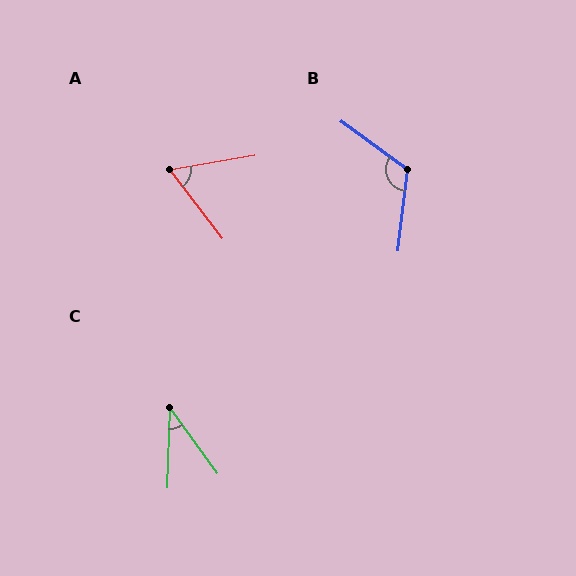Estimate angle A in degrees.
Approximately 62 degrees.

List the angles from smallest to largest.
C (38°), A (62°), B (120°).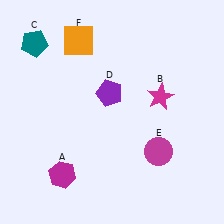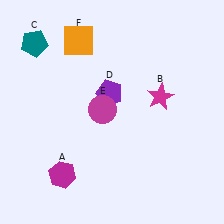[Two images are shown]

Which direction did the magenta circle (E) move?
The magenta circle (E) moved left.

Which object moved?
The magenta circle (E) moved left.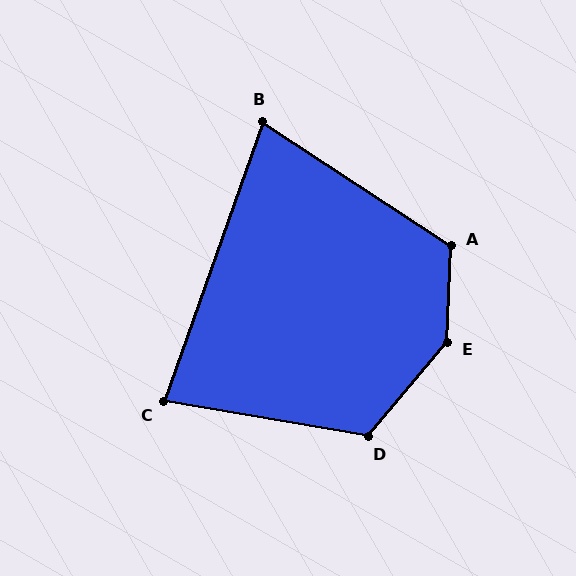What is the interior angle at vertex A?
Approximately 121 degrees (obtuse).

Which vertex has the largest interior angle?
E, at approximately 142 degrees.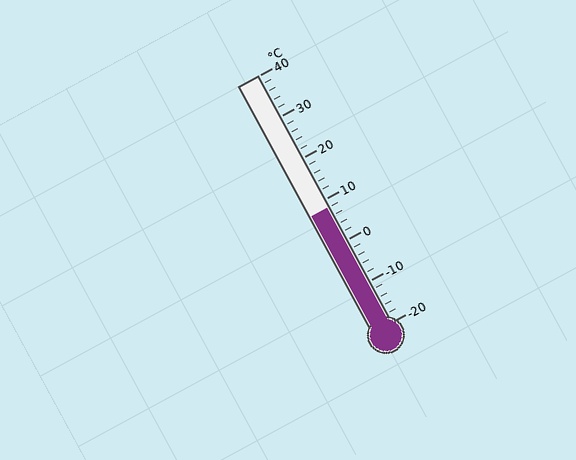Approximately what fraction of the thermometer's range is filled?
The thermometer is filled to approximately 45% of its range.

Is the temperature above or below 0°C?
The temperature is above 0°C.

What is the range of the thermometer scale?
The thermometer scale ranges from -20°C to 40°C.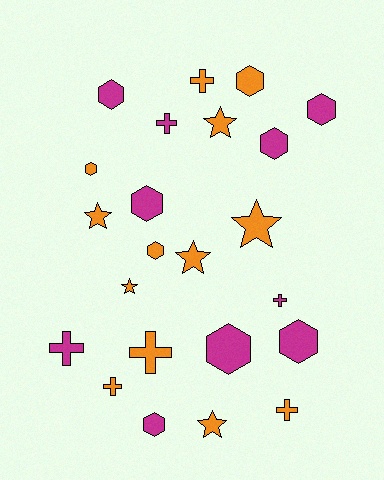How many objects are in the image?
There are 23 objects.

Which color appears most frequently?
Orange, with 13 objects.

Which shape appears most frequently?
Hexagon, with 10 objects.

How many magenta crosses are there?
There are 3 magenta crosses.